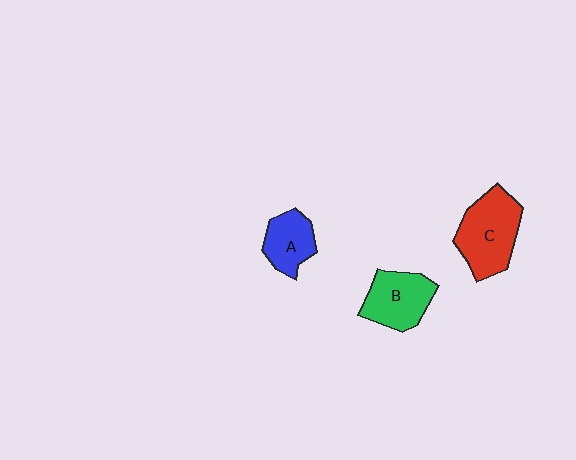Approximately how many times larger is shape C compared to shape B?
Approximately 1.3 times.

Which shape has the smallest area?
Shape A (blue).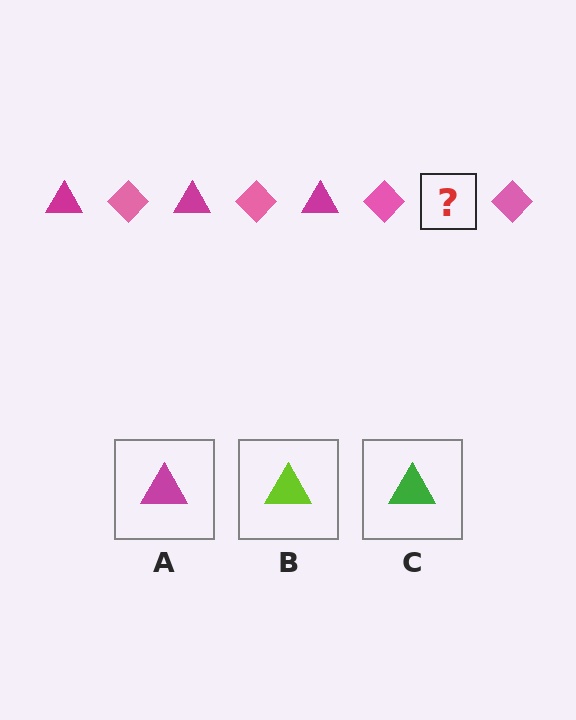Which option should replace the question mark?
Option A.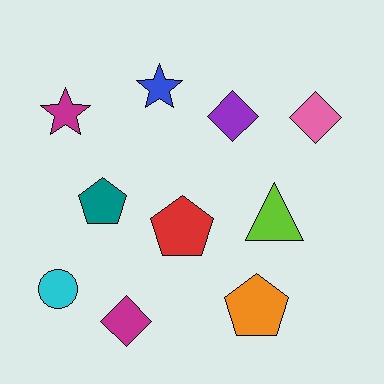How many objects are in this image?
There are 10 objects.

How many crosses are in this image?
There are no crosses.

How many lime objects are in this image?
There is 1 lime object.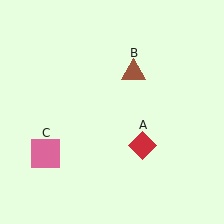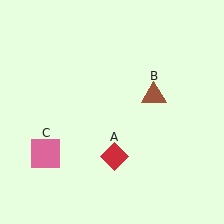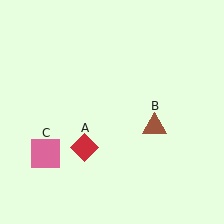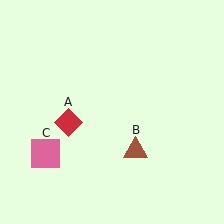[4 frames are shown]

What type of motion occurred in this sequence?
The red diamond (object A), brown triangle (object B) rotated clockwise around the center of the scene.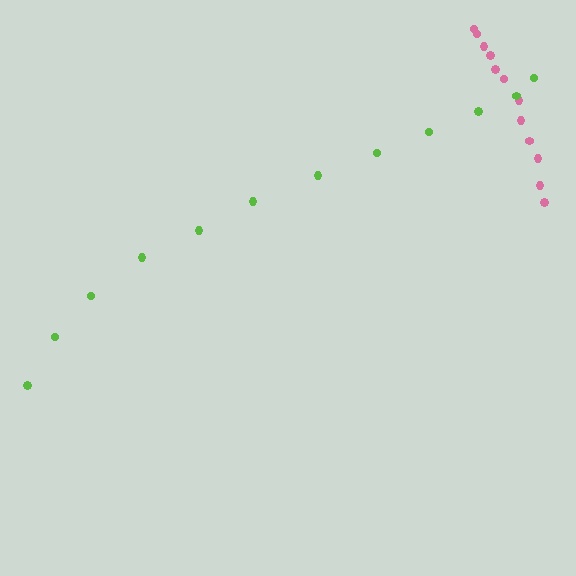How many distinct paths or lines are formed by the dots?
There are 2 distinct paths.